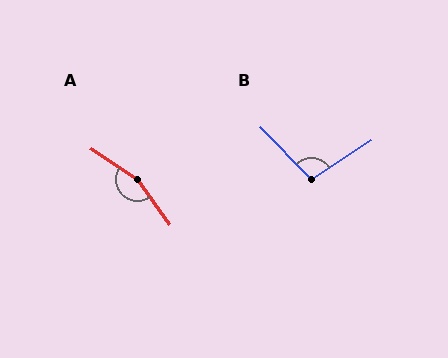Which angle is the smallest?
B, at approximately 101 degrees.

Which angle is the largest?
A, at approximately 158 degrees.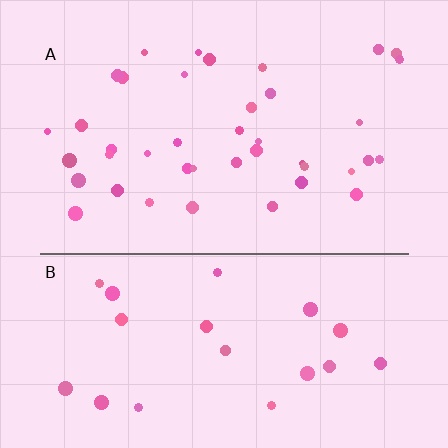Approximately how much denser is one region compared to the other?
Approximately 1.9× — region A over region B.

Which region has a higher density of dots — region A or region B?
A (the top).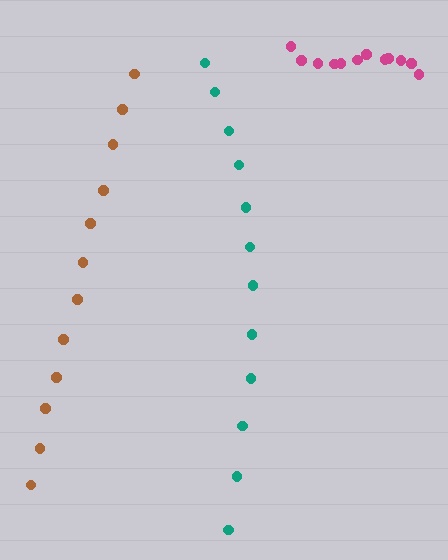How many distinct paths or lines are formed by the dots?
There are 3 distinct paths.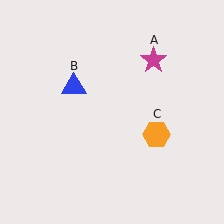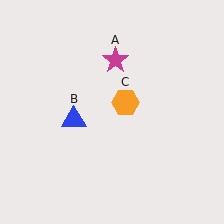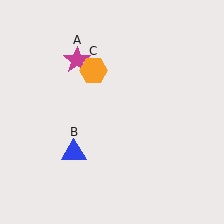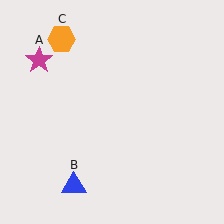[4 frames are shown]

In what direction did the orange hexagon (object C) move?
The orange hexagon (object C) moved up and to the left.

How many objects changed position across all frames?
3 objects changed position: magenta star (object A), blue triangle (object B), orange hexagon (object C).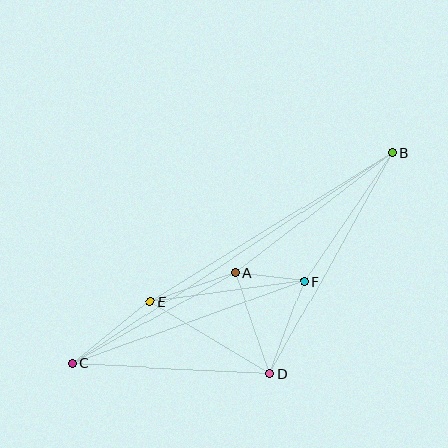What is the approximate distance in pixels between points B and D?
The distance between B and D is approximately 253 pixels.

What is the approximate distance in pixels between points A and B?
The distance between A and B is approximately 198 pixels.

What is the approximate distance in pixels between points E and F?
The distance between E and F is approximately 155 pixels.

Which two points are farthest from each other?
Points B and C are farthest from each other.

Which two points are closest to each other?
Points A and F are closest to each other.